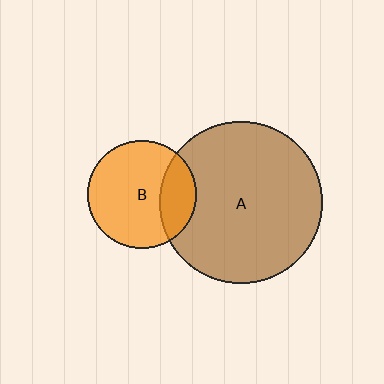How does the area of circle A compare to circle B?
Approximately 2.2 times.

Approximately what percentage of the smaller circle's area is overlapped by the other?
Approximately 25%.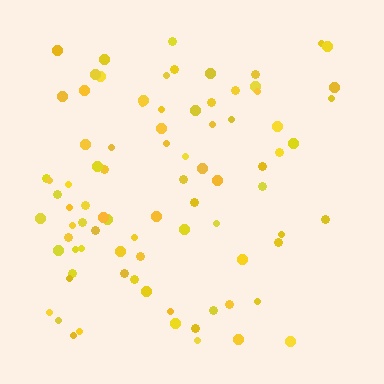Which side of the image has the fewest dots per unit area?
The right.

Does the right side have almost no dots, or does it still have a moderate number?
Still a moderate number, just noticeably fewer than the left.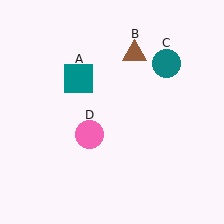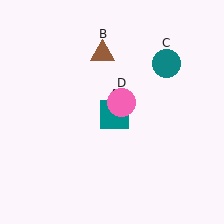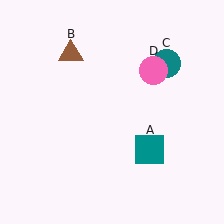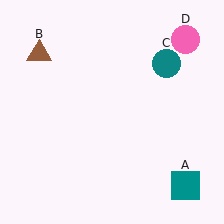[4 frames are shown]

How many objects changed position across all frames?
3 objects changed position: teal square (object A), brown triangle (object B), pink circle (object D).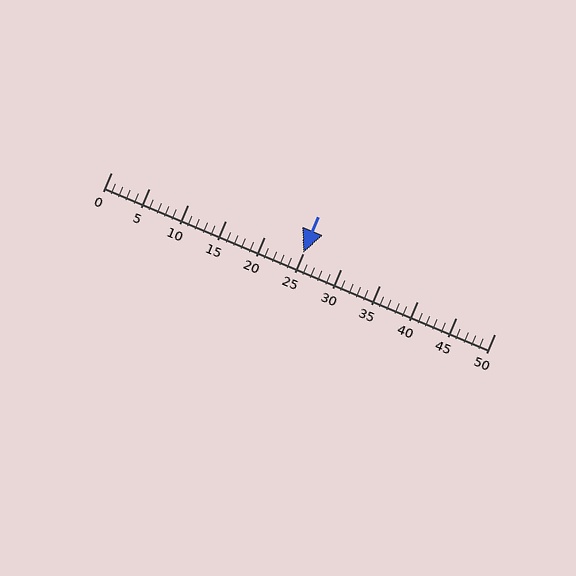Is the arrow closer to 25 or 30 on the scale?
The arrow is closer to 25.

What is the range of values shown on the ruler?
The ruler shows values from 0 to 50.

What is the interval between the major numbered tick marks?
The major tick marks are spaced 5 units apart.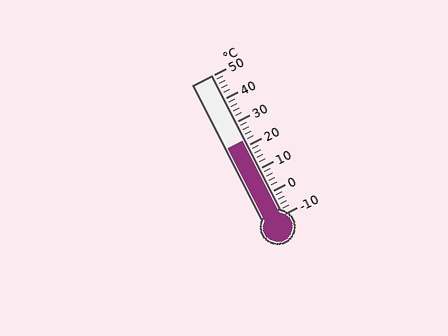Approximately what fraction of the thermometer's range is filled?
The thermometer is filled to approximately 55% of its range.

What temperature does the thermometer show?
The thermometer shows approximately 22°C.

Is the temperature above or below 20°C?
The temperature is above 20°C.